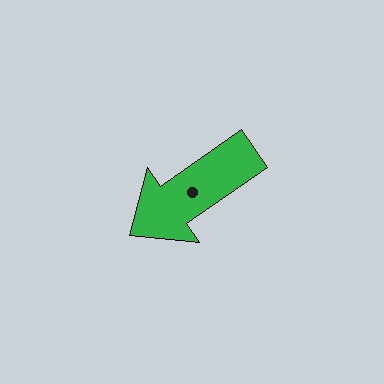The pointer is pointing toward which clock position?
Roughly 8 o'clock.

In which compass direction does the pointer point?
Southwest.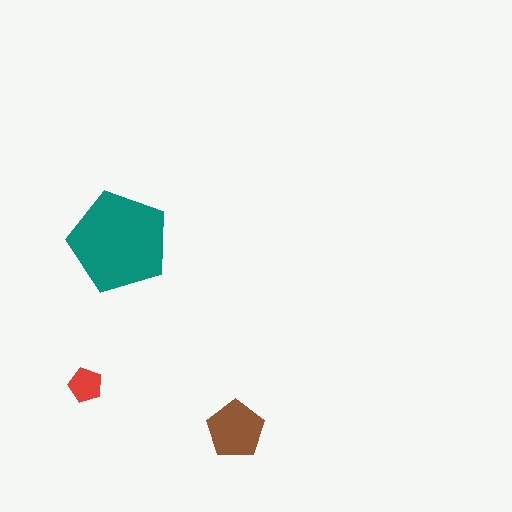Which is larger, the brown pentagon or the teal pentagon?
The teal one.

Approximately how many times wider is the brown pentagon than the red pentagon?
About 1.5 times wider.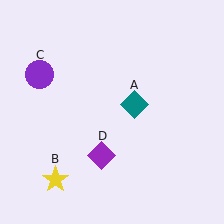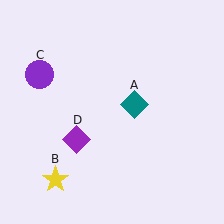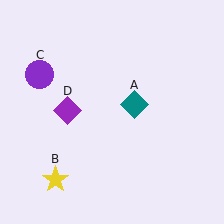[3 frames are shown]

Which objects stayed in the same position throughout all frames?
Teal diamond (object A) and yellow star (object B) and purple circle (object C) remained stationary.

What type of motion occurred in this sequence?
The purple diamond (object D) rotated clockwise around the center of the scene.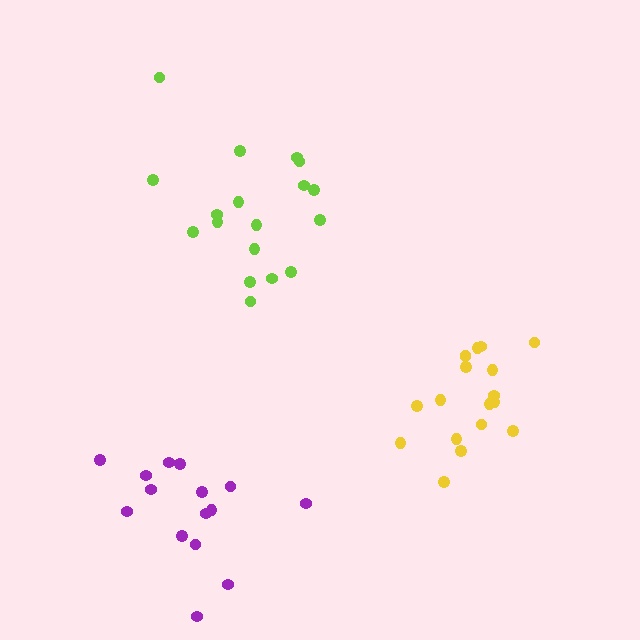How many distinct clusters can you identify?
There are 3 distinct clusters.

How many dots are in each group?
Group 1: 18 dots, Group 2: 18 dots, Group 3: 15 dots (51 total).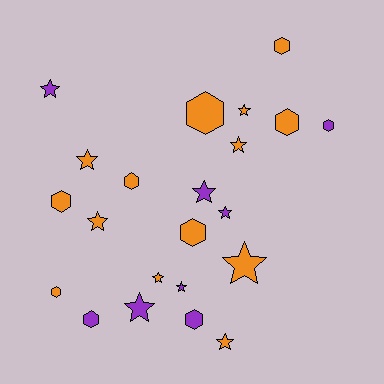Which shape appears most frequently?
Star, with 12 objects.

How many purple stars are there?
There are 5 purple stars.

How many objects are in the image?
There are 22 objects.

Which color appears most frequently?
Orange, with 14 objects.